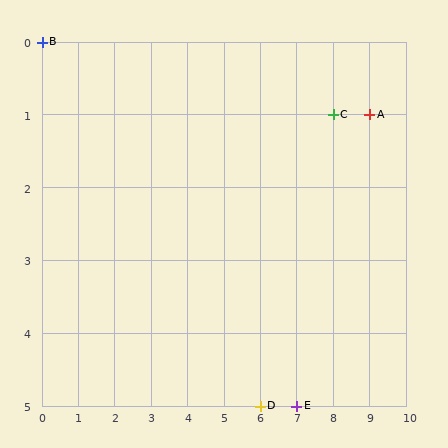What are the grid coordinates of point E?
Point E is at grid coordinates (7, 5).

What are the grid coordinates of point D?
Point D is at grid coordinates (6, 5).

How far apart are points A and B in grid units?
Points A and B are 9 columns and 1 row apart (about 9.1 grid units diagonally).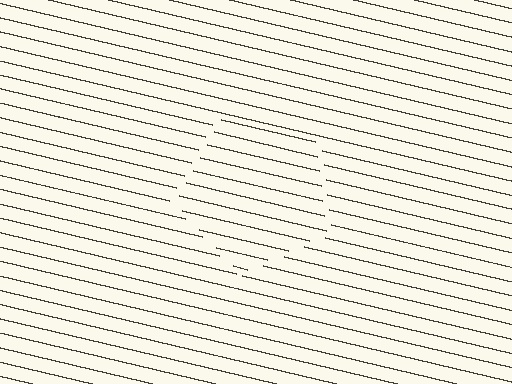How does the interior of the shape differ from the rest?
The interior of the shape contains the same grating, shifted by half a period — the contour is defined by the phase discontinuity where line-ends from the inner and outer gratings abut.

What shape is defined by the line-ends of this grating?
An illusory pentagon. The interior of the shape contains the same grating, shifted by half a period — the contour is defined by the phase discontinuity where line-ends from the inner and outer gratings abut.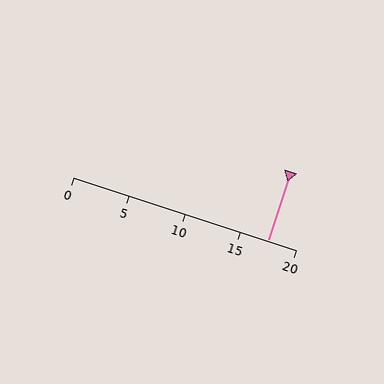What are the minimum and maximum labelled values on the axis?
The axis runs from 0 to 20.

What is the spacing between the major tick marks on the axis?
The major ticks are spaced 5 apart.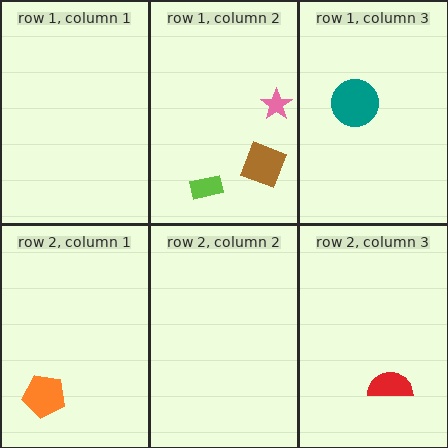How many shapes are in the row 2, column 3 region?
1.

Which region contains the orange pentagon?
The row 2, column 1 region.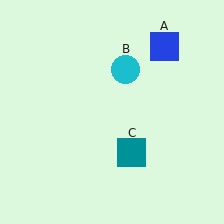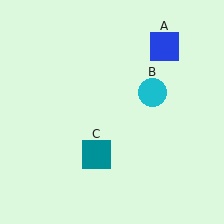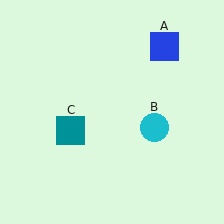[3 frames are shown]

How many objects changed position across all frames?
2 objects changed position: cyan circle (object B), teal square (object C).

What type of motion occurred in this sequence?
The cyan circle (object B), teal square (object C) rotated clockwise around the center of the scene.